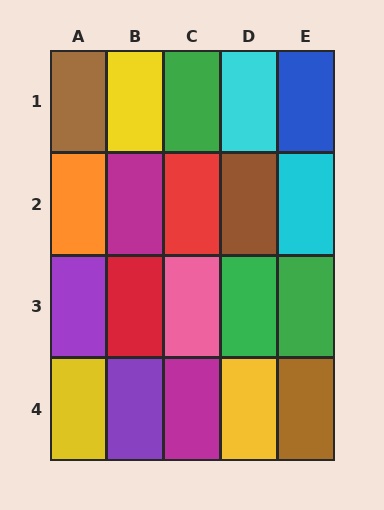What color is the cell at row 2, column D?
Brown.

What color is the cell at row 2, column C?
Red.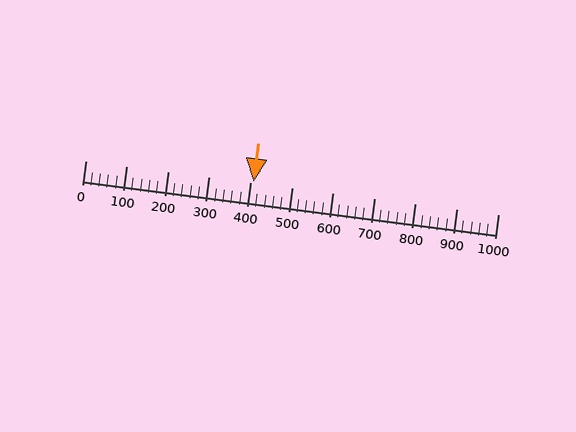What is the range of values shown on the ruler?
The ruler shows values from 0 to 1000.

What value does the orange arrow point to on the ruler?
The orange arrow points to approximately 408.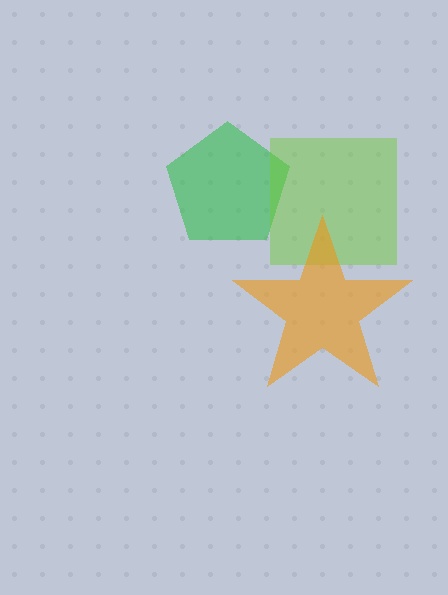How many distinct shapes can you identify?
There are 3 distinct shapes: a green pentagon, a lime square, an orange star.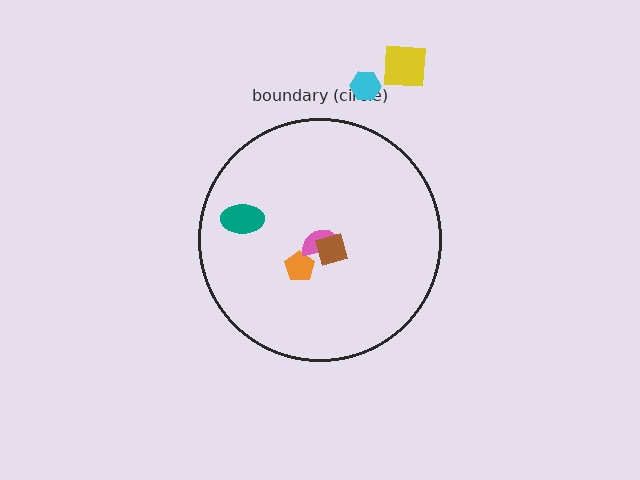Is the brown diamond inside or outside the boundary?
Inside.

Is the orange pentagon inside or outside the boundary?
Inside.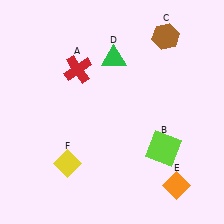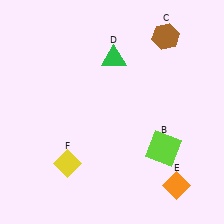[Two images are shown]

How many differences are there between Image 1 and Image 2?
There is 1 difference between the two images.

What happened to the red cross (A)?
The red cross (A) was removed in Image 2. It was in the top-left area of Image 1.